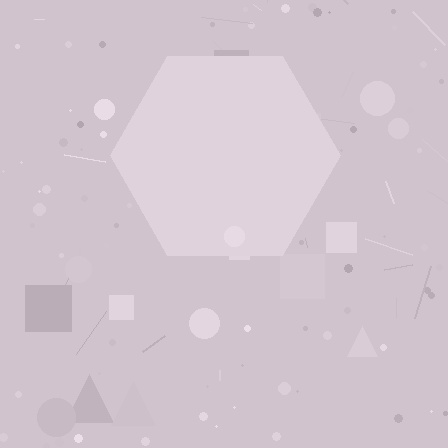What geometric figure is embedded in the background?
A hexagon is embedded in the background.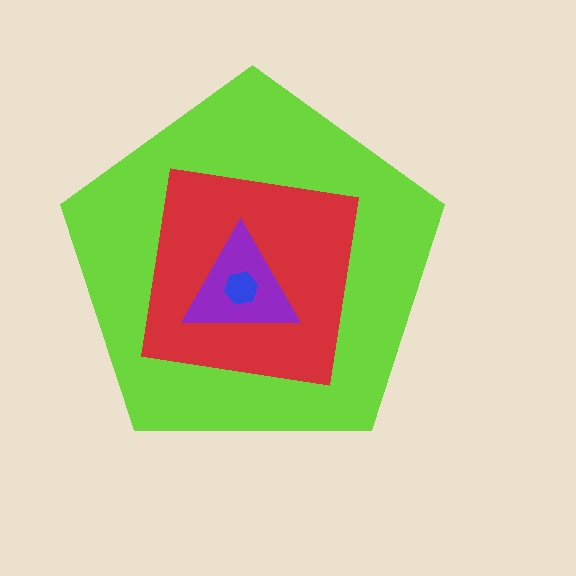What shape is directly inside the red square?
The purple triangle.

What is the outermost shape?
The lime pentagon.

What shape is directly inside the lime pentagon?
The red square.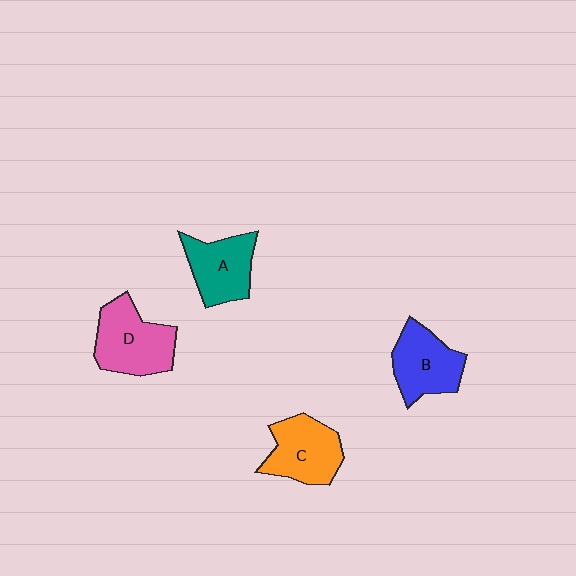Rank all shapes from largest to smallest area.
From largest to smallest: D (pink), C (orange), B (blue), A (teal).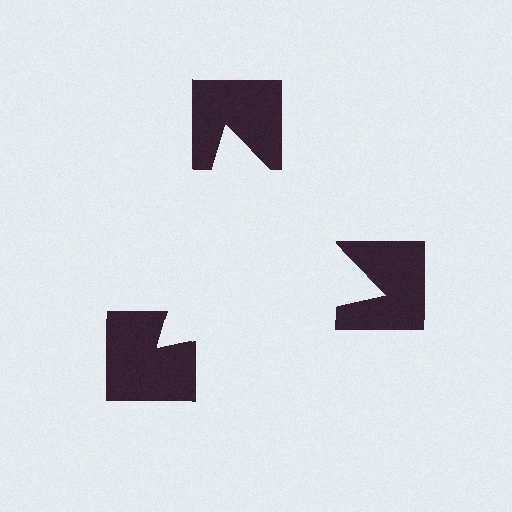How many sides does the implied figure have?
3 sides.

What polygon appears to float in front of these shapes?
An illusory triangle — its edges are inferred from the aligned wedge cuts in the notched squares, not physically drawn.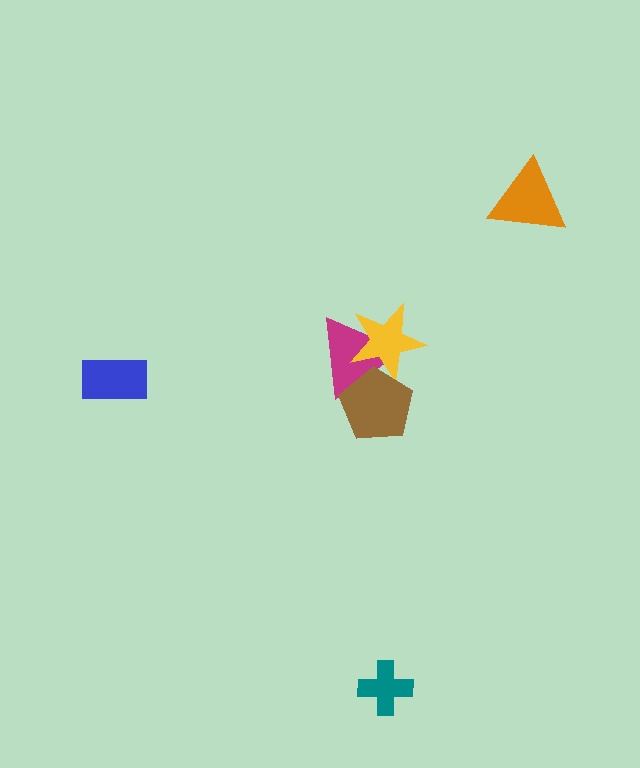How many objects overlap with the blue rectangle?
0 objects overlap with the blue rectangle.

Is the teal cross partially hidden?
No, no other shape covers it.